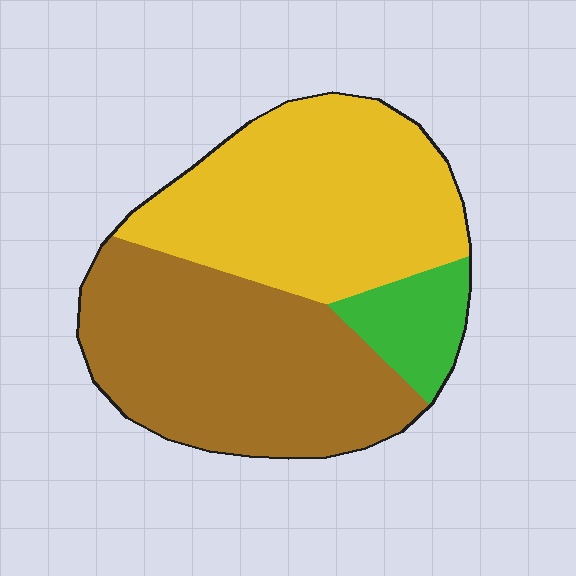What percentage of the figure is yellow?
Yellow covers around 45% of the figure.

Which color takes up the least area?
Green, at roughly 10%.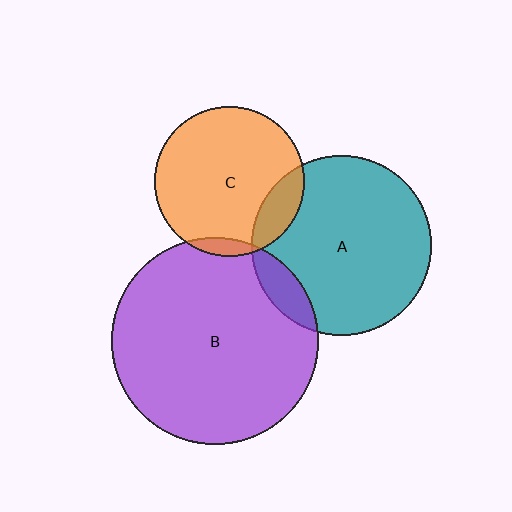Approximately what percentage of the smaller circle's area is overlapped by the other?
Approximately 15%.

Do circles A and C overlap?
Yes.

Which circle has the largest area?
Circle B (purple).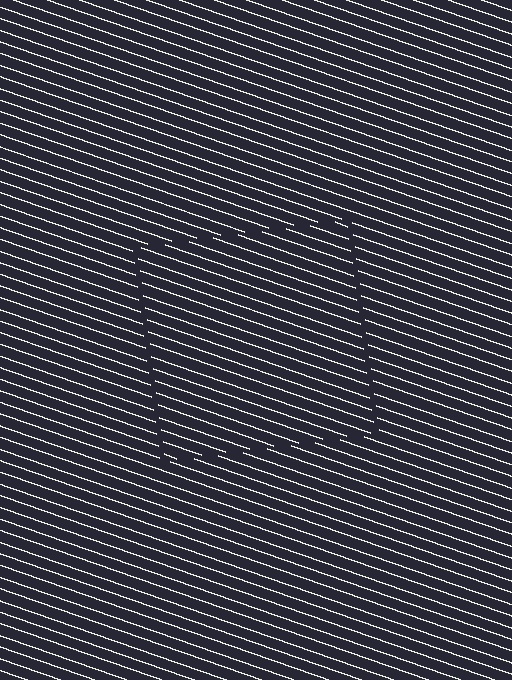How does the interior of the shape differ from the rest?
The interior of the shape contains the same grating, shifted by half a period — the contour is defined by the phase discontinuity where line-ends from the inner and outer gratings abut.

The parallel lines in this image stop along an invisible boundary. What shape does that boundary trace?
An illusory square. The interior of the shape contains the same grating, shifted by half a period — the contour is defined by the phase discontinuity where line-ends from the inner and outer gratings abut.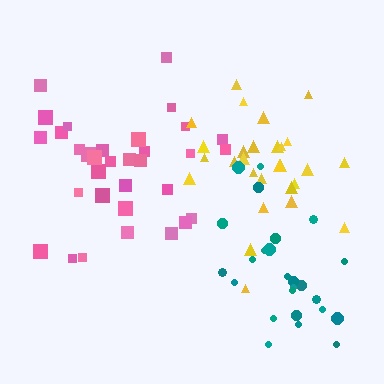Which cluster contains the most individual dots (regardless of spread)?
Pink (33).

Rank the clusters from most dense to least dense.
yellow, teal, pink.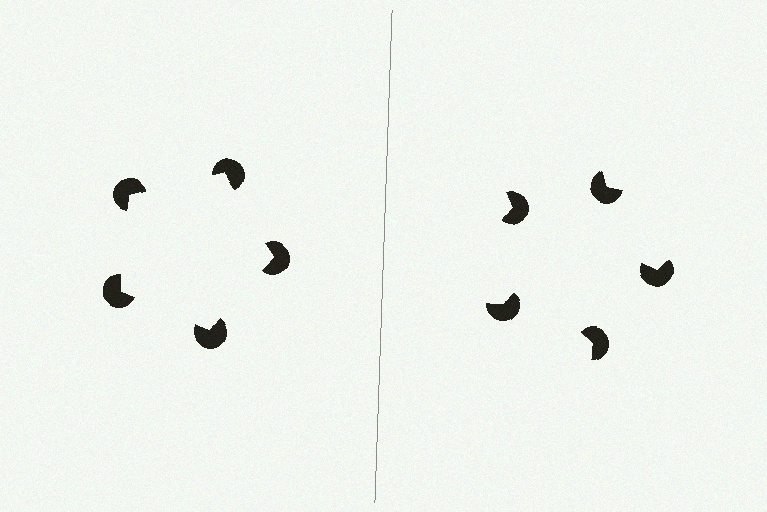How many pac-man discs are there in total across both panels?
10 — 5 on each side.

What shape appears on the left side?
An illusory pentagon.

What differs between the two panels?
The pac-man discs are positioned identically on both sides; only the wedge orientations differ. On the left they align to a pentagon; on the right they are misaligned.